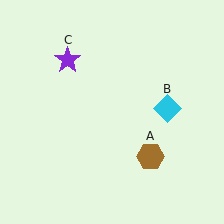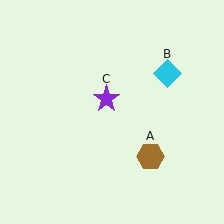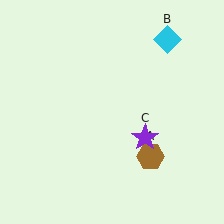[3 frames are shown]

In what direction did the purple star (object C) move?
The purple star (object C) moved down and to the right.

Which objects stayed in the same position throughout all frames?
Brown hexagon (object A) remained stationary.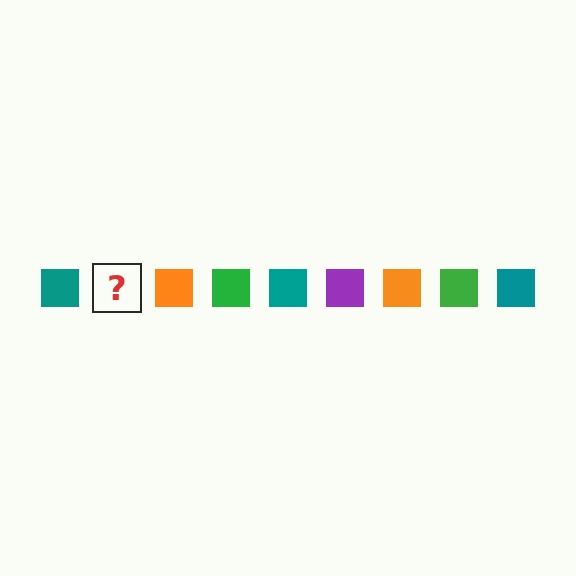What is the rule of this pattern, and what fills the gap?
The rule is that the pattern cycles through teal, purple, orange, green squares. The gap should be filled with a purple square.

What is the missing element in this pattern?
The missing element is a purple square.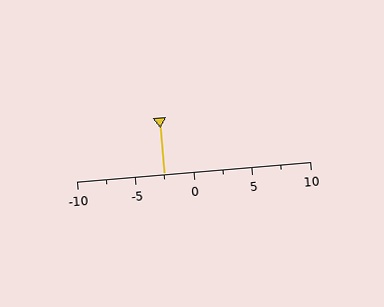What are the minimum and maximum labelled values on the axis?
The axis runs from -10 to 10.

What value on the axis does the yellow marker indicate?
The marker indicates approximately -2.5.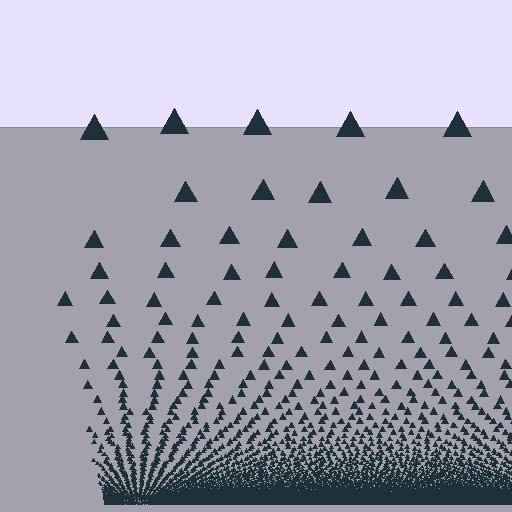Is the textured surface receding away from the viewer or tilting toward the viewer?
The surface appears to tilt toward the viewer. Texture elements get larger and sparser toward the top.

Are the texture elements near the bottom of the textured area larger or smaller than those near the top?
Smaller. The gradient is inverted — elements near the bottom are smaller and denser.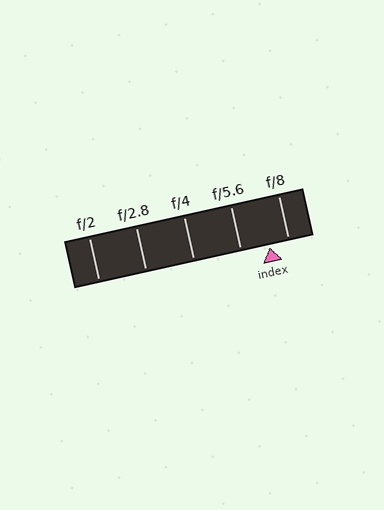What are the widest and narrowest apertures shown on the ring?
The widest aperture shown is f/2 and the narrowest is f/8.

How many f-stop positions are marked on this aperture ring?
There are 5 f-stop positions marked.